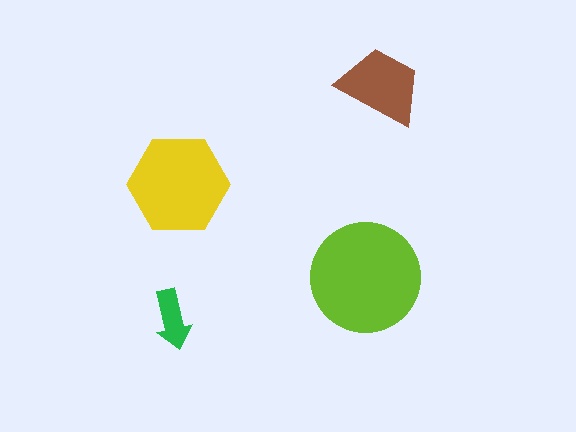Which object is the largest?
The lime circle.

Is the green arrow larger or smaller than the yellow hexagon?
Smaller.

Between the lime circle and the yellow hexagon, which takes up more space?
The lime circle.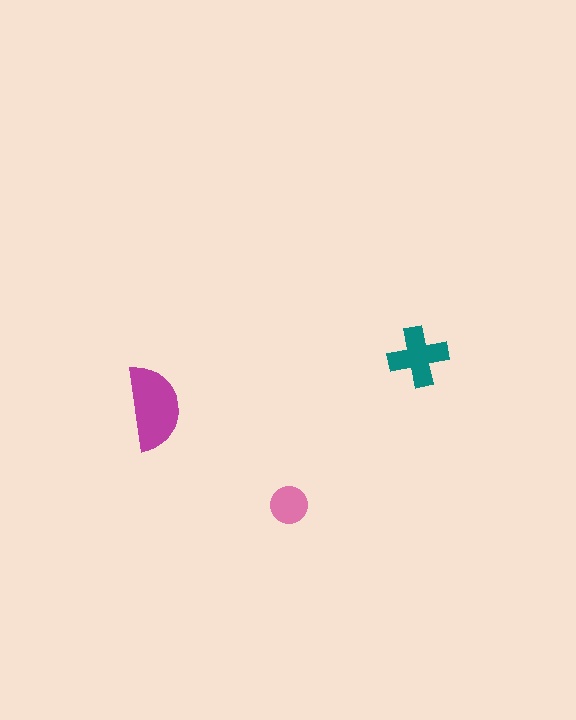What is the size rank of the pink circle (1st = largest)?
3rd.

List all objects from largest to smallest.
The magenta semicircle, the teal cross, the pink circle.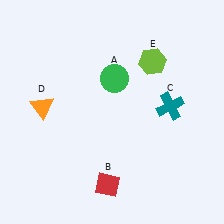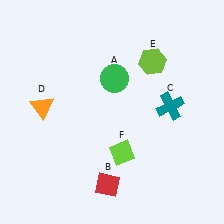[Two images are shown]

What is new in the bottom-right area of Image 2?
A lime diamond (F) was added in the bottom-right area of Image 2.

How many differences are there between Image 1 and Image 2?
There is 1 difference between the two images.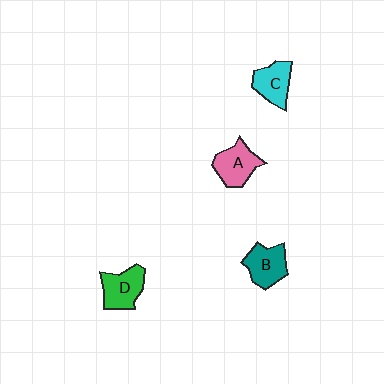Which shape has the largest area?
Shape D (green).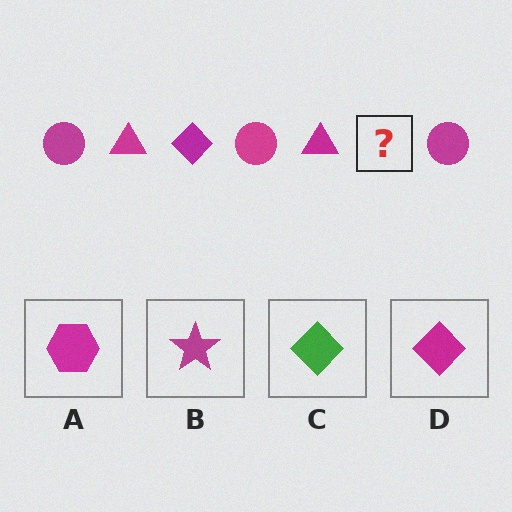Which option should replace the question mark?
Option D.